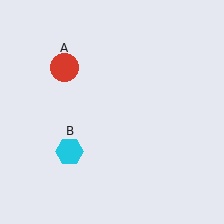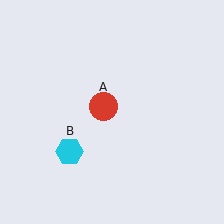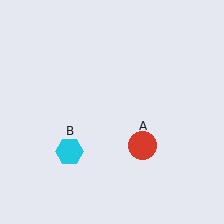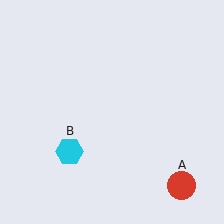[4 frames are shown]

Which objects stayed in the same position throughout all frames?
Cyan hexagon (object B) remained stationary.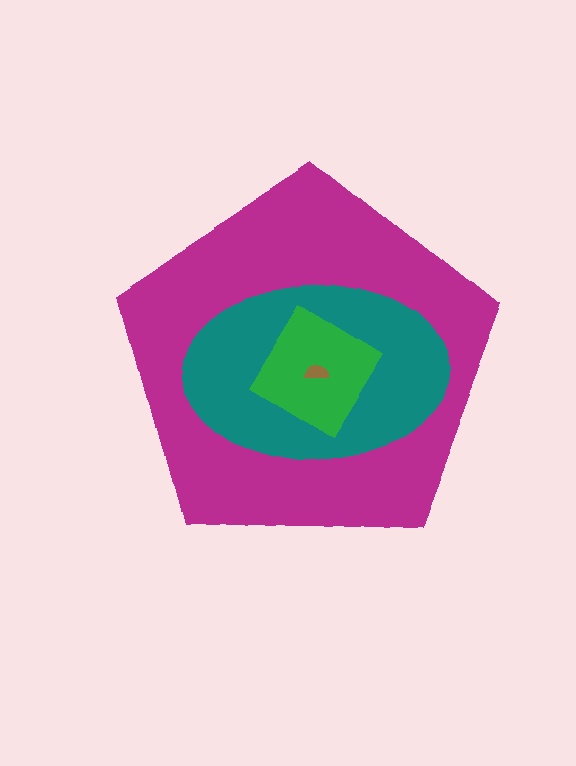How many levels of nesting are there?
4.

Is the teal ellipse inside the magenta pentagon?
Yes.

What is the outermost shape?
The magenta pentagon.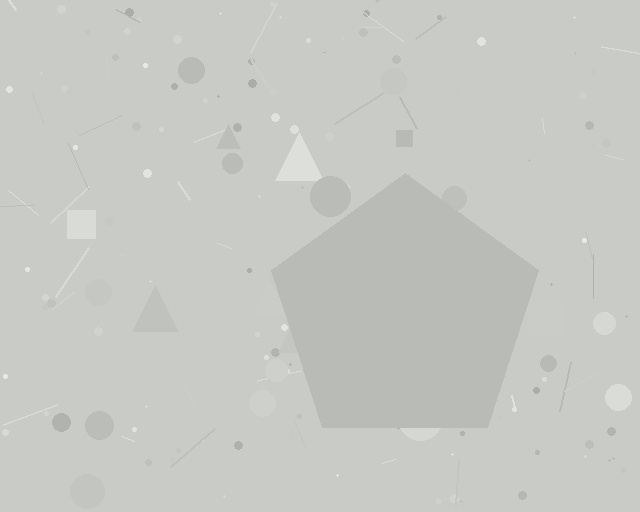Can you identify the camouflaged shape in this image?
The camouflaged shape is a pentagon.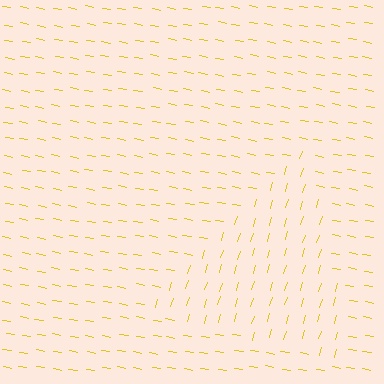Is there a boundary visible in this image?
Yes, there is a texture boundary formed by a change in line orientation.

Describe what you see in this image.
The image is filled with small yellow line segments. A triangle region in the image has lines oriented differently from the surrounding lines, creating a visible texture boundary.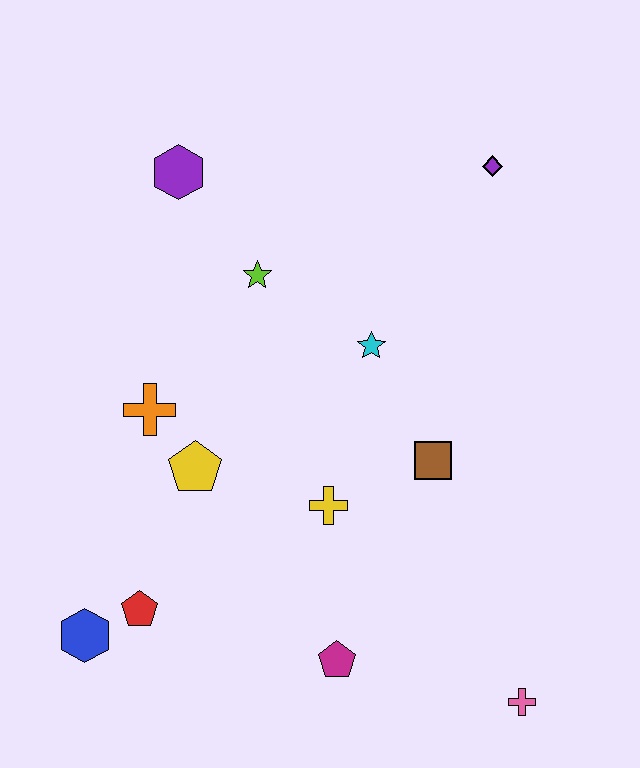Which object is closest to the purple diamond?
The cyan star is closest to the purple diamond.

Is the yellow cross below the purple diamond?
Yes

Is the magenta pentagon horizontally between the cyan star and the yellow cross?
Yes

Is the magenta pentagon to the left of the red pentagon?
No